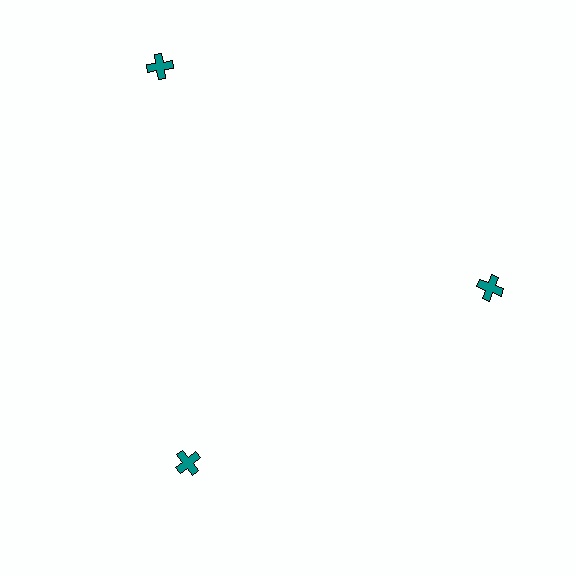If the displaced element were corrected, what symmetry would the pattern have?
It would have 3-fold rotational symmetry — the pattern would map onto itself every 120 degrees.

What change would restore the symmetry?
The symmetry would be restored by moving it inward, back onto the ring so that all 3 crosses sit at equal angles and equal distance from the center.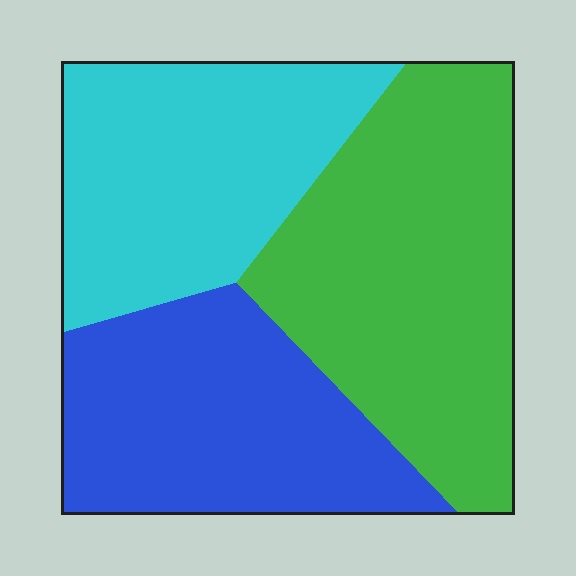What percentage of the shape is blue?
Blue takes up about one third (1/3) of the shape.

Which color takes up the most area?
Green, at roughly 40%.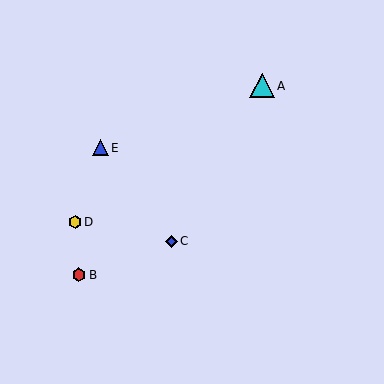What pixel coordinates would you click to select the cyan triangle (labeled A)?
Click at (262, 86) to select the cyan triangle A.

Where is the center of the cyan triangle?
The center of the cyan triangle is at (262, 86).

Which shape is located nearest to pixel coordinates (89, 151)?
The blue triangle (labeled E) at (100, 148) is nearest to that location.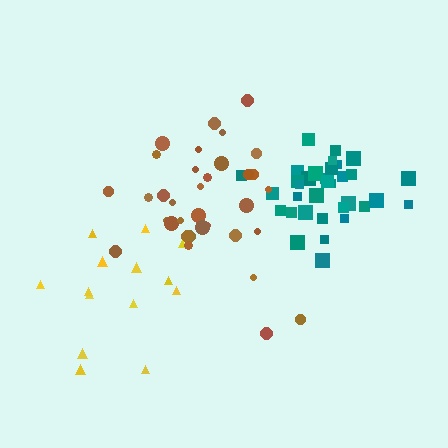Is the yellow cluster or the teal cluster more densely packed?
Teal.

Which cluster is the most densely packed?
Teal.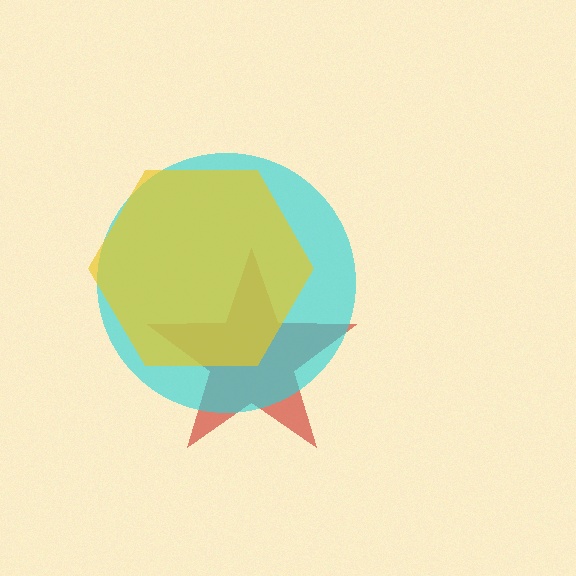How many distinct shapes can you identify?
There are 3 distinct shapes: a red star, a cyan circle, a yellow hexagon.